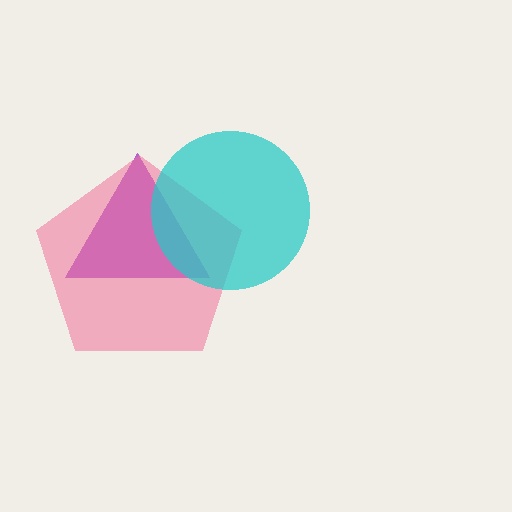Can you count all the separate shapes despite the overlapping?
Yes, there are 3 separate shapes.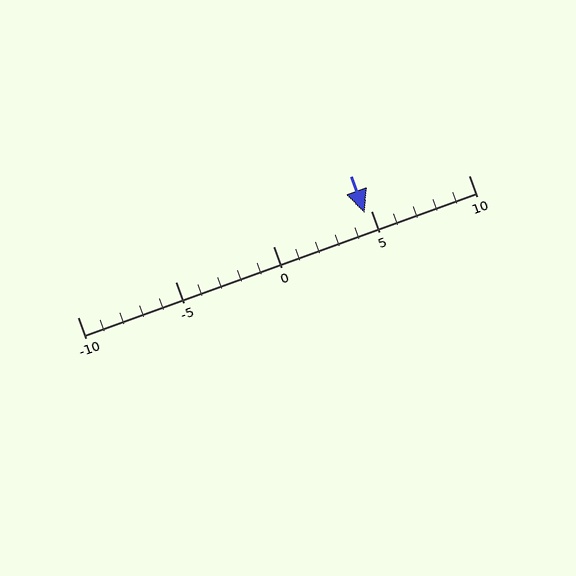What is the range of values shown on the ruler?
The ruler shows values from -10 to 10.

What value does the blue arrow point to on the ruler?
The blue arrow points to approximately 5.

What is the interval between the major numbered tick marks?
The major tick marks are spaced 5 units apart.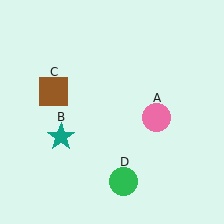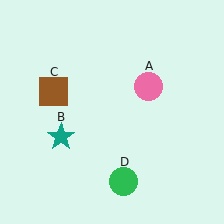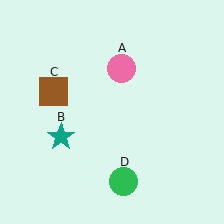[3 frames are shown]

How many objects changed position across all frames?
1 object changed position: pink circle (object A).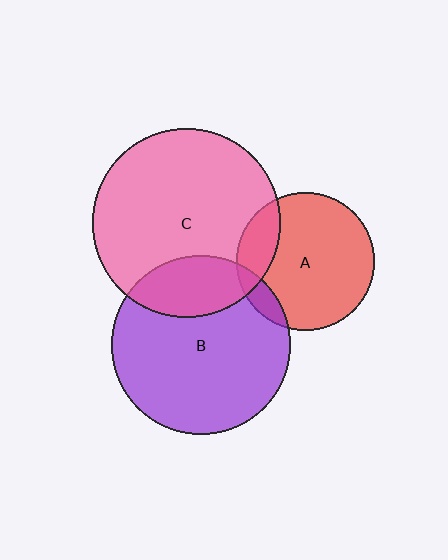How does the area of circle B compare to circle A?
Approximately 1.7 times.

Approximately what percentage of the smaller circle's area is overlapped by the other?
Approximately 20%.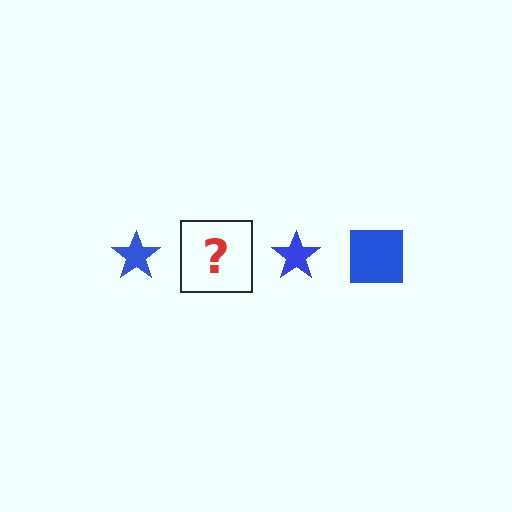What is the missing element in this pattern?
The missing element is a blue square.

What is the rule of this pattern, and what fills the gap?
The rule is that the pattern cycles through star, square shapes in blue. The gap should be filled with a blue square.